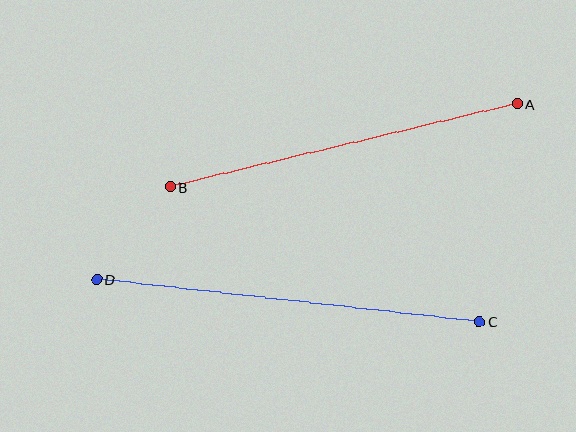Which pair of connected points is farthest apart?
Points C and D are farthest apart.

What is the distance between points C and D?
The distance is approximately 385 pixels.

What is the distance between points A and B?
The distance is approximately 357 pixels.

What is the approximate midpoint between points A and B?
The midpoint is at approximately (343, 145) pixels.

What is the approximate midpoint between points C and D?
The midpoint is at approximately (288, 301) pixels.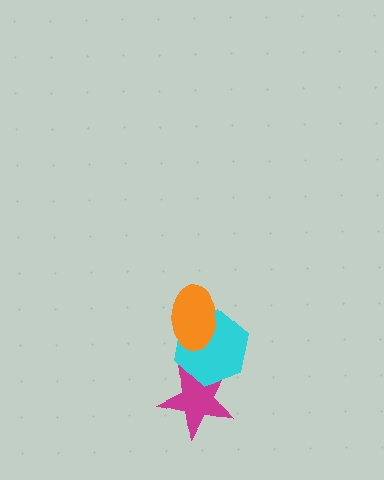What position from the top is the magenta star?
The magenta star is 3rd from the top.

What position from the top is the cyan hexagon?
The cyan hexagon is 2nd from the top.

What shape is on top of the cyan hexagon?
The orange ellipse is on top of the cyan hexagon.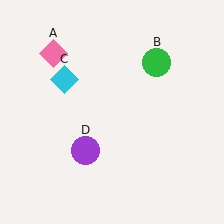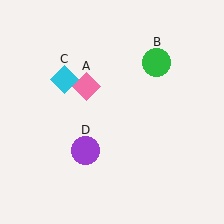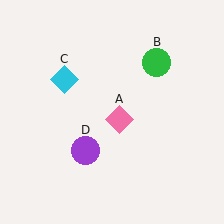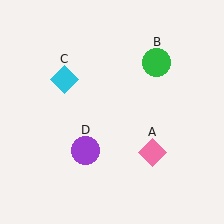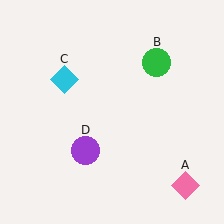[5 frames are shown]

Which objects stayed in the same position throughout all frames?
Green circle (object B) and cyan diamond (object C) and purple circle (object D) remained stationary.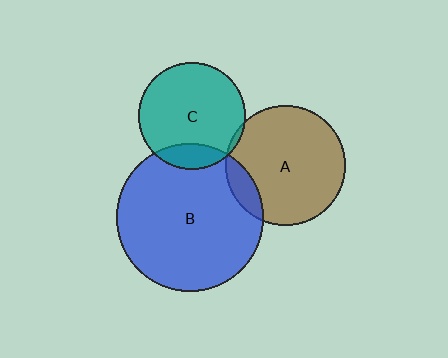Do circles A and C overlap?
Yes.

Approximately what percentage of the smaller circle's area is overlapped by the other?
Approximately 5%.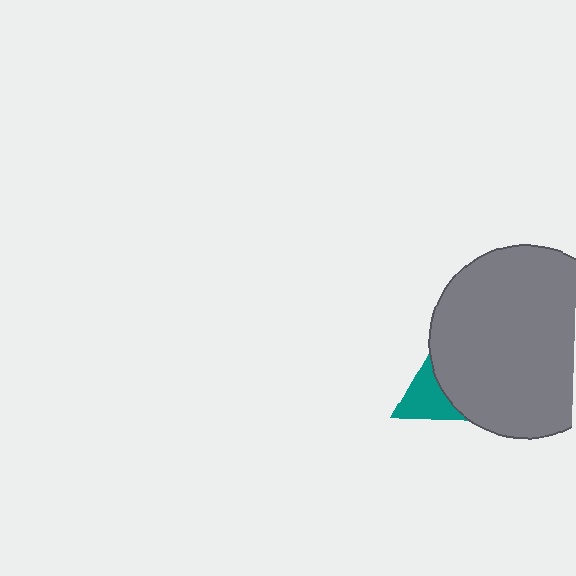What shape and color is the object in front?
The object in front is a gray circle.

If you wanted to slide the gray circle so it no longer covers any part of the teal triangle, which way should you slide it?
Slide it right — that is the most direct way to separate the two shapes.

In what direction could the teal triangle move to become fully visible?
The teal triangle could move left. That would shift it out from behind the gray circle entirely.